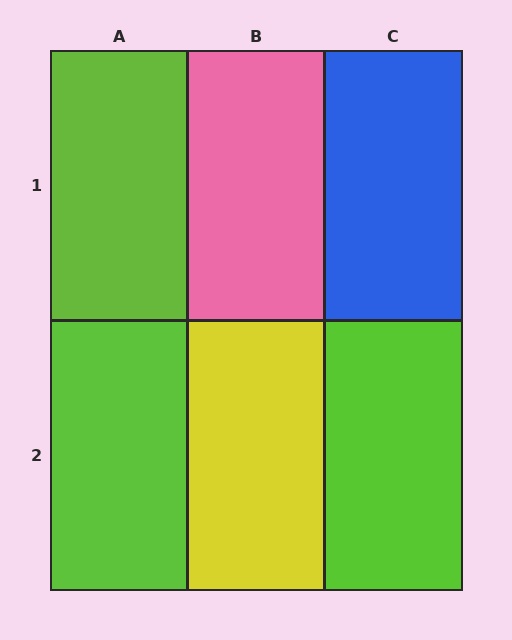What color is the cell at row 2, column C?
Lime.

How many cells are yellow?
1 cell is yellow.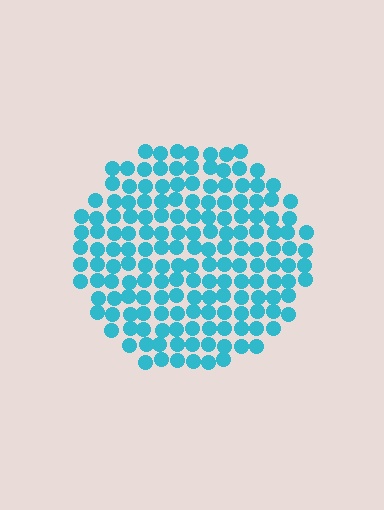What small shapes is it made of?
It is made of small circles.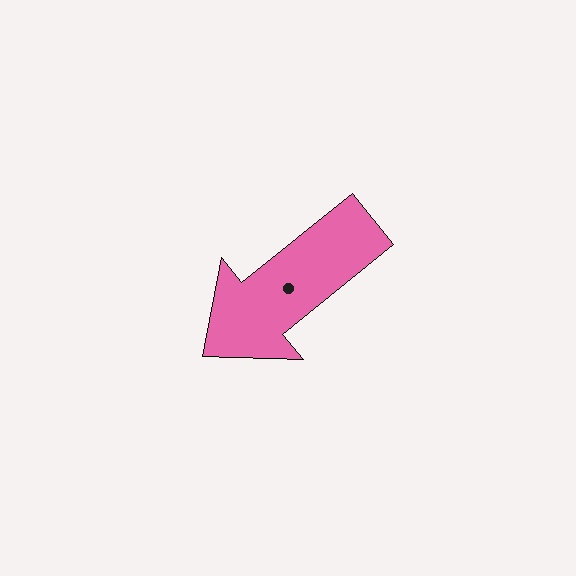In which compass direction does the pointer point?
Southwest.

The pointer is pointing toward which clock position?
Roughly 8 o'clock.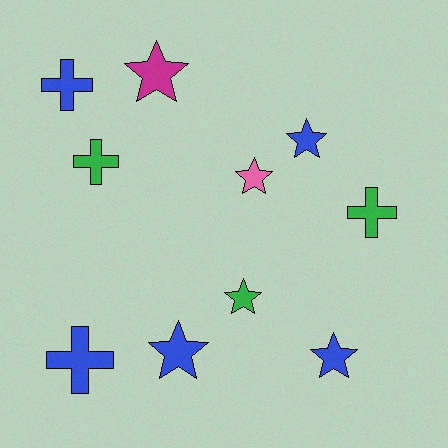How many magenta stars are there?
There is 1 magenta star.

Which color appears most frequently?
Blue, with 5 objects.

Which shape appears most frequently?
Star, with 6 objects.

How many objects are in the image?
There are 10 objects.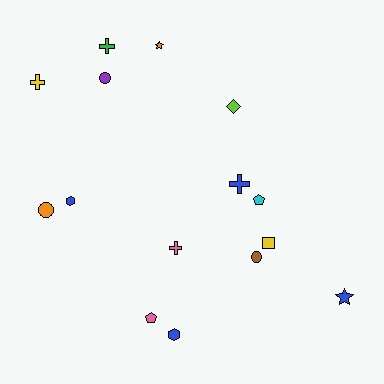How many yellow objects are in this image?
There are 2 yellow objects.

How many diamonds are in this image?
There is 1 diamond.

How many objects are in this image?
There are 15 objects.